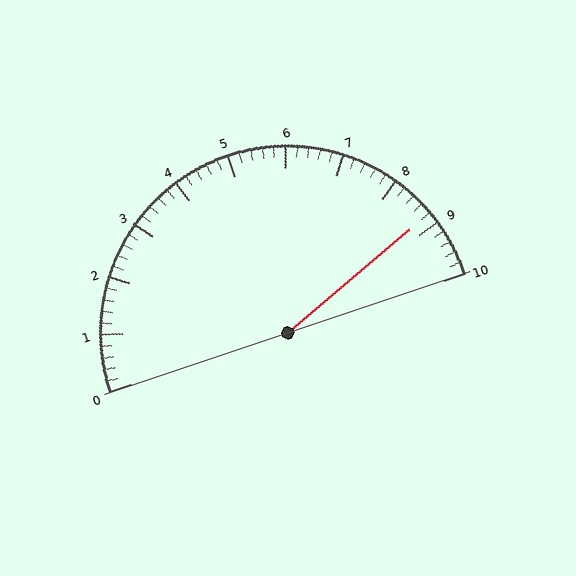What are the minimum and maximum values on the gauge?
The gauge ranges from 0 to 10.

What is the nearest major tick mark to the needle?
The nearest major tick mark is 9.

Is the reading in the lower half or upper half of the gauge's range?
The reading is in the upper half of the range (0 to 10).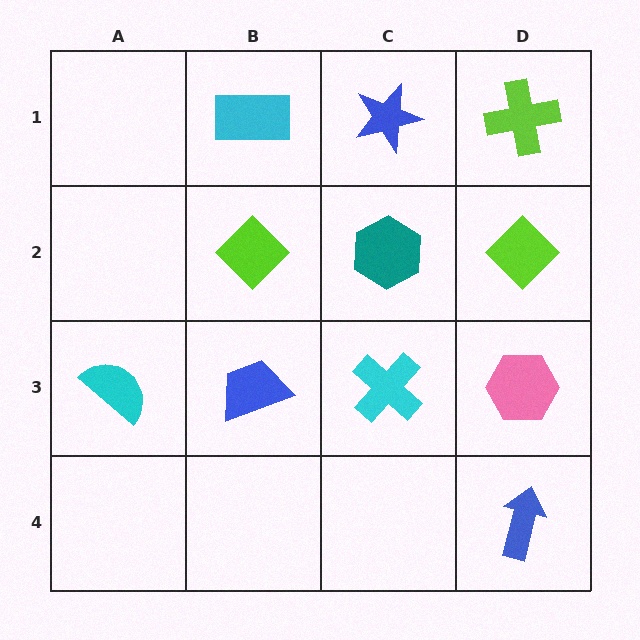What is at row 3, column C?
A cyan cross.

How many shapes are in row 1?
3 shapes.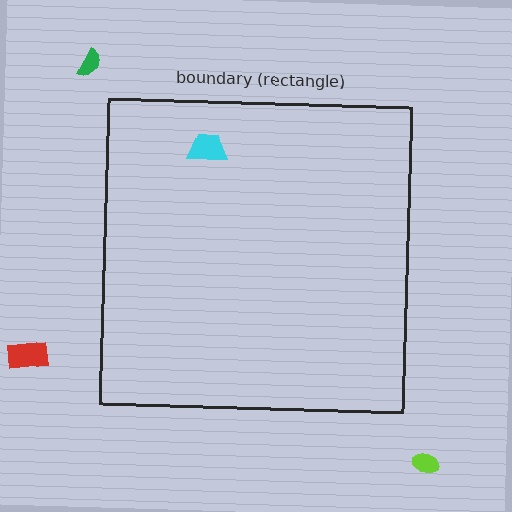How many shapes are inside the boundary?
1 inside, 3 outside.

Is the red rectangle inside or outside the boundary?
Outside.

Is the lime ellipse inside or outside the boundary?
Outside.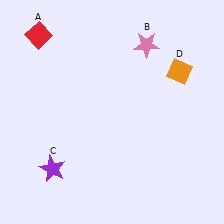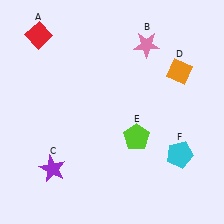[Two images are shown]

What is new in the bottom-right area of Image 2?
A cyan pentagon (F) was added in the bottom-right area of Image 2.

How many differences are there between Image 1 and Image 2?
There are 2 differences between the two images.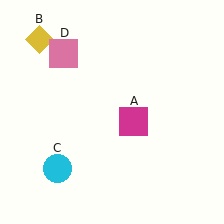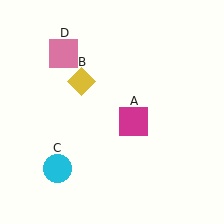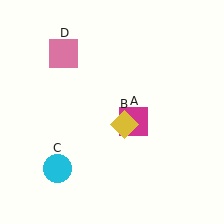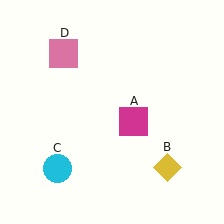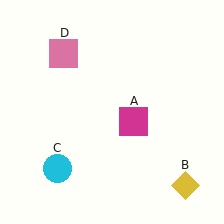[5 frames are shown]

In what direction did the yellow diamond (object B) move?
The yellow diamond (object B) moved down and to the right.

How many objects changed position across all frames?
1 object changed position: yellow diamond (object B).